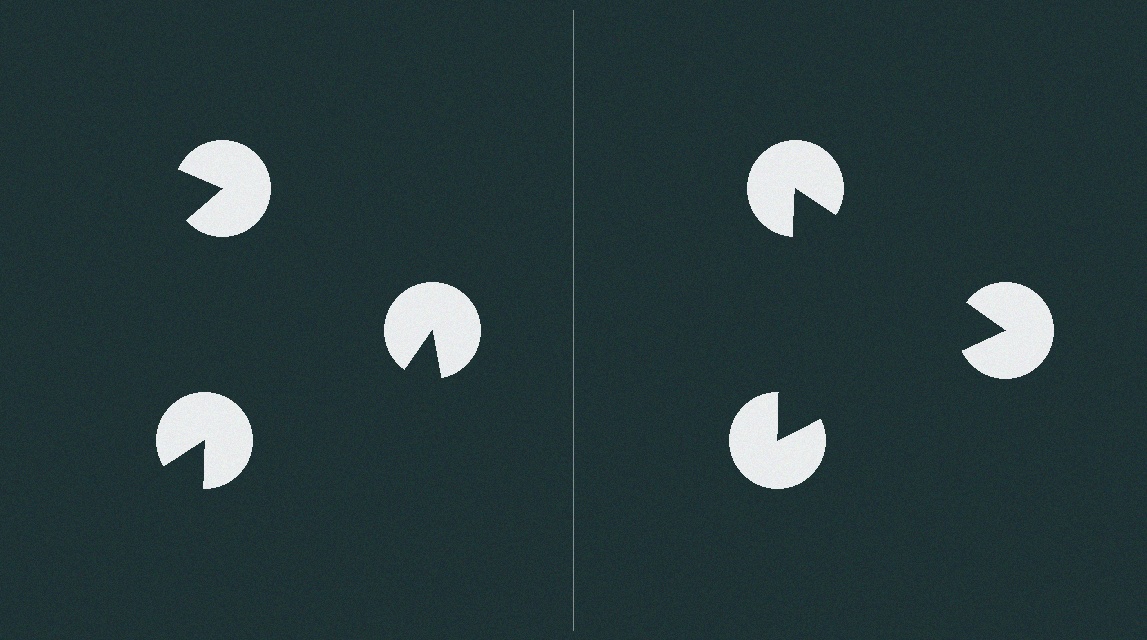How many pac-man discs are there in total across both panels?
6 — 3 on each side.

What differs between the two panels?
The pac-man discs are positioned identically on both sides; only the wedge orientations differ. On the right they align to a triangle; on the left they are misaligned.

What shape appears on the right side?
An illusory triangle.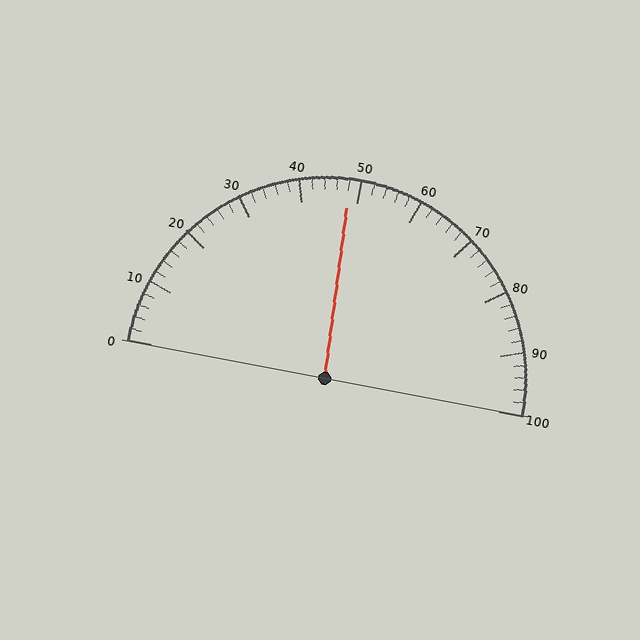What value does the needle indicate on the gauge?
The needle indicates approximately 48.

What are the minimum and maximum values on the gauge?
The gauge ranges from 0 to 100.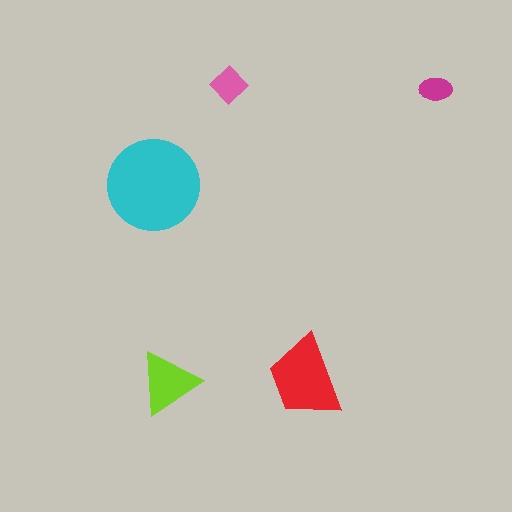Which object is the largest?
The cyan circle.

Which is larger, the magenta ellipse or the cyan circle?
The cyan circle.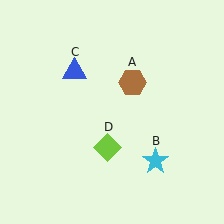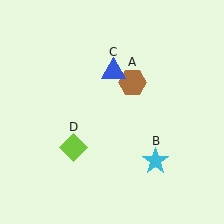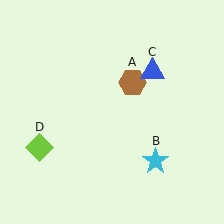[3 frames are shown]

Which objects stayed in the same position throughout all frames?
Brown hexagon (object A) and cyan star (object B) remained stationary.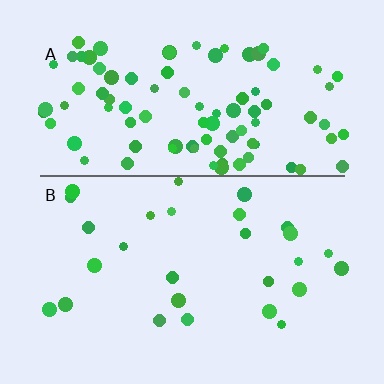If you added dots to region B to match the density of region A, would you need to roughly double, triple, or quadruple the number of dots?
Approximately triple.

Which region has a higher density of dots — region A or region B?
A (the top).